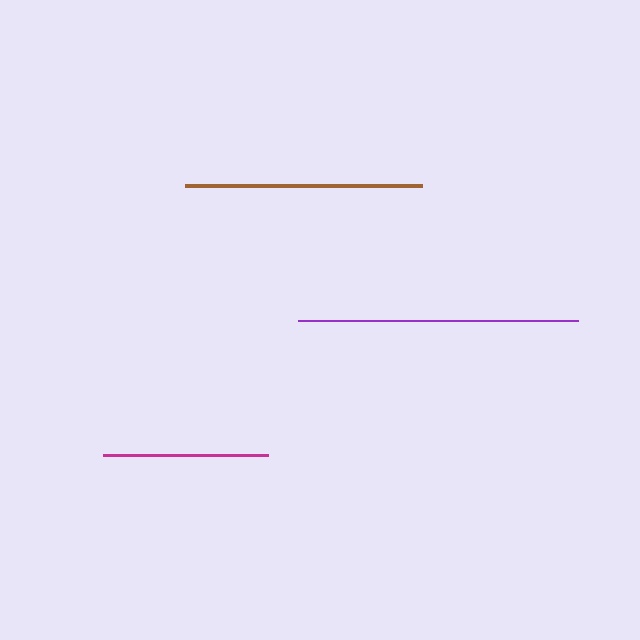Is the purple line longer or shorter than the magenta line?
The purple line is longer than the magenta line.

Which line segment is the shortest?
The magenta line is the shortest at approximately 166 pixels.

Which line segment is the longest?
The purple line is the longest at approximately 280 pixels.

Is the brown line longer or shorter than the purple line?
The purple line is longer than the brown line.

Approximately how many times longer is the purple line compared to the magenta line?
The purple line is approximately 1.7 times the length of the magenta line.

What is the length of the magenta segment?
The magenta segment is approximately 166 pixels long.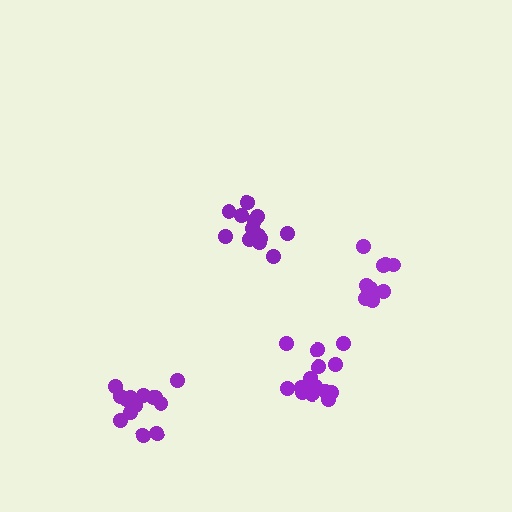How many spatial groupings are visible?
There are 4 spatial groupings.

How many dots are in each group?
Group 1: 13 dots, Group 2: 15 dots, Group 3: 10 dots, Group 4: 14 dots (52 total).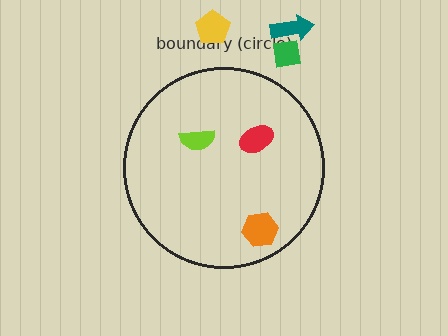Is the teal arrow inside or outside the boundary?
Outside.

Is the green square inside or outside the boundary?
Outside.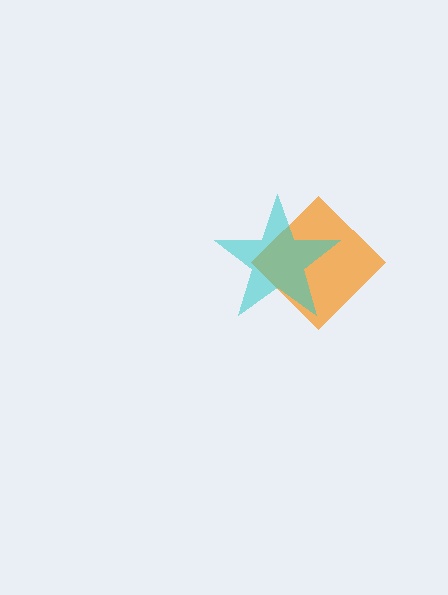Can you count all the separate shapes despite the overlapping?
Yes, there are 2 separate shapes.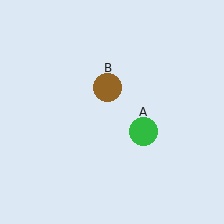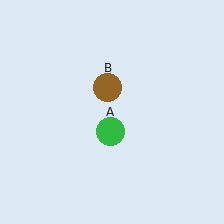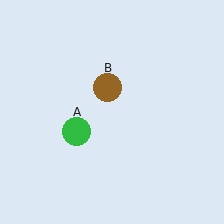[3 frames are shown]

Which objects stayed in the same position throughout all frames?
Brown circle (object B) remained stationary.